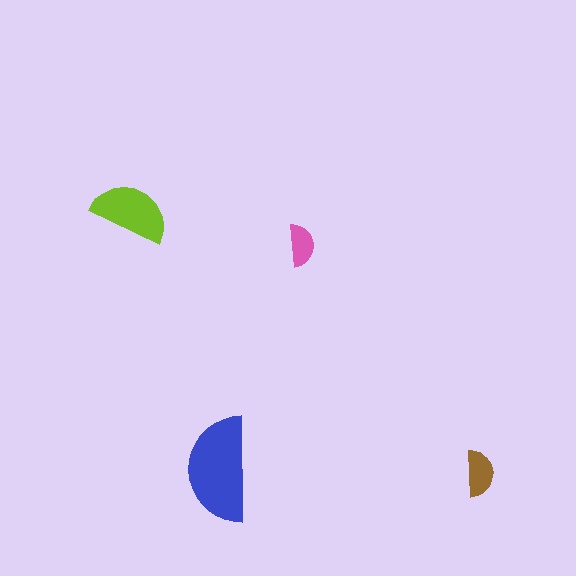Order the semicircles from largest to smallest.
the blue one, the lime one, the brown one, the pink one.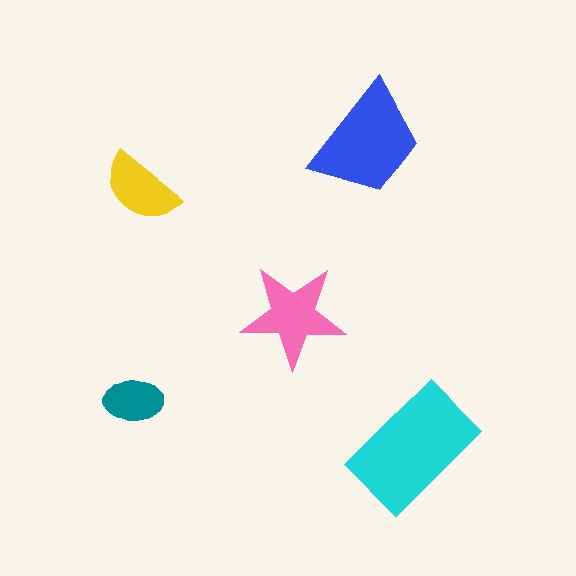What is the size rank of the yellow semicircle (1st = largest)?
4th.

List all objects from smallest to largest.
The teal ellipse, the yellow semicircle, the pink star, the blue trapezoid, the cyan rectangle.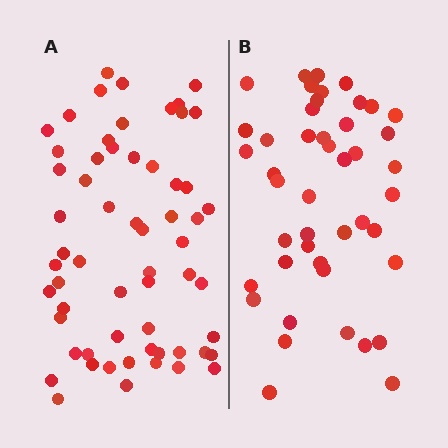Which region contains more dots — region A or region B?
Region A (the left region) has more dots.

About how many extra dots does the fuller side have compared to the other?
Region A has approximately 15 more dots than region B.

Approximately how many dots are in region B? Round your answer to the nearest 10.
About 40 dots. (The exact count is 45, which rounds to 40.)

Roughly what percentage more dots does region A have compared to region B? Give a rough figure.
About 35% more.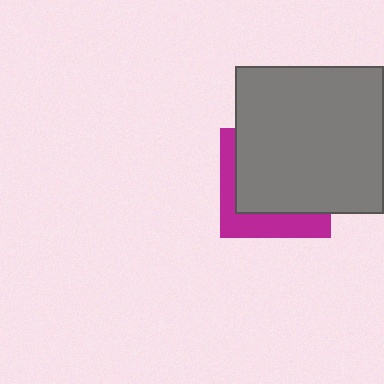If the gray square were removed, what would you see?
You would see the complete magenta square.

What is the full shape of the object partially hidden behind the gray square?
The partially hidden object is a magenta square.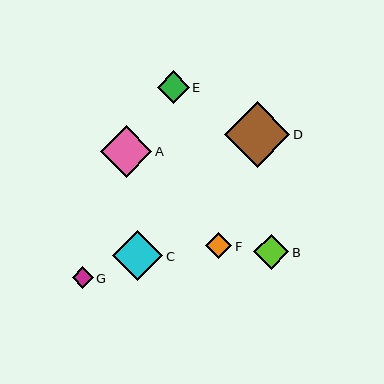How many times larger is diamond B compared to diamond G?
Diamond B is approximately 1.7 times the size of diamond G.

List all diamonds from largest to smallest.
From largest to smallest: D, A, C, B, E, F, G.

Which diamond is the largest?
Diamond D is the largest with a size of approximately 65 pixels.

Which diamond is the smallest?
Diamond G is the smallest with a size of approximately 21 pixels.